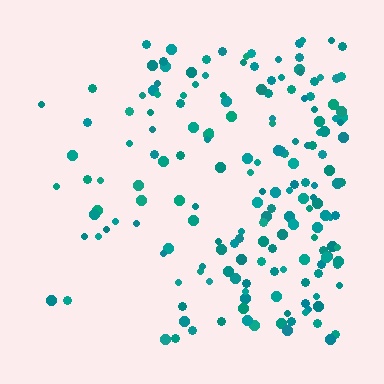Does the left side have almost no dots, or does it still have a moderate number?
Still a moderate number, just noticeably fewer than the right.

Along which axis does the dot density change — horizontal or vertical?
Horizontal.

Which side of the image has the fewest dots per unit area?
The left.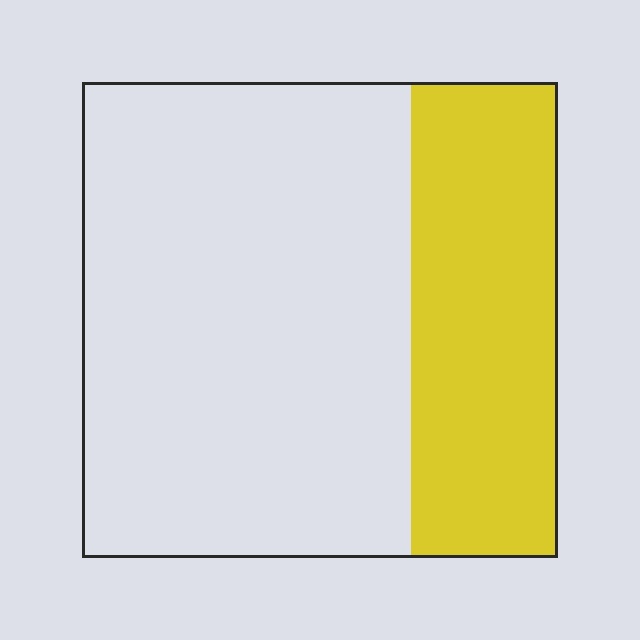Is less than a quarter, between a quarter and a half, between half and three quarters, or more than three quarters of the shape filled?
Between a quarter and a half.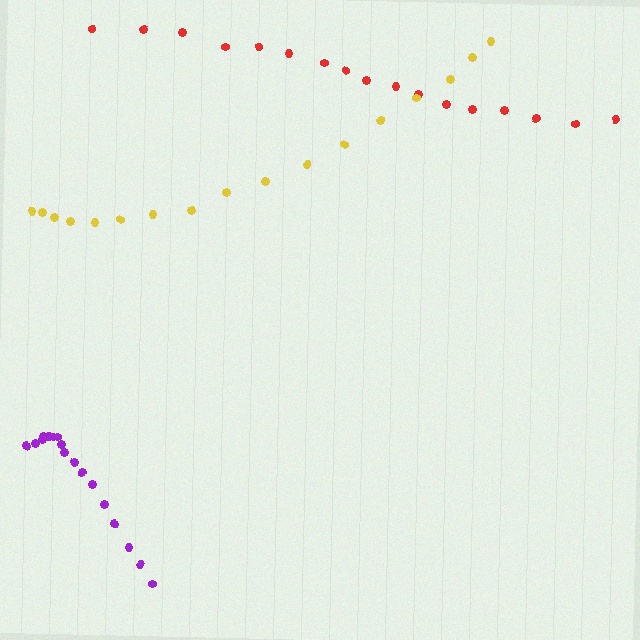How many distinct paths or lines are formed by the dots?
There are 3 distinct paths.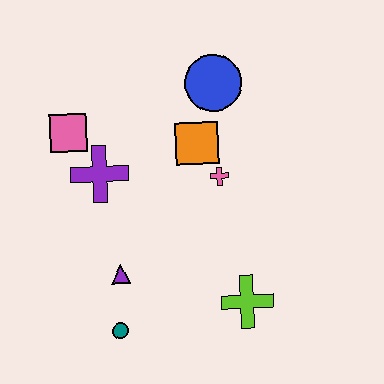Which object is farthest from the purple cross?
The lime cross is farthest from the purple cross.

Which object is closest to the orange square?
The pink cross is closest to the orange square.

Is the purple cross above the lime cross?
Yes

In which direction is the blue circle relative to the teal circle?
The blue circle is above the teal circle.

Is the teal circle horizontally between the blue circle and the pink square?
Yes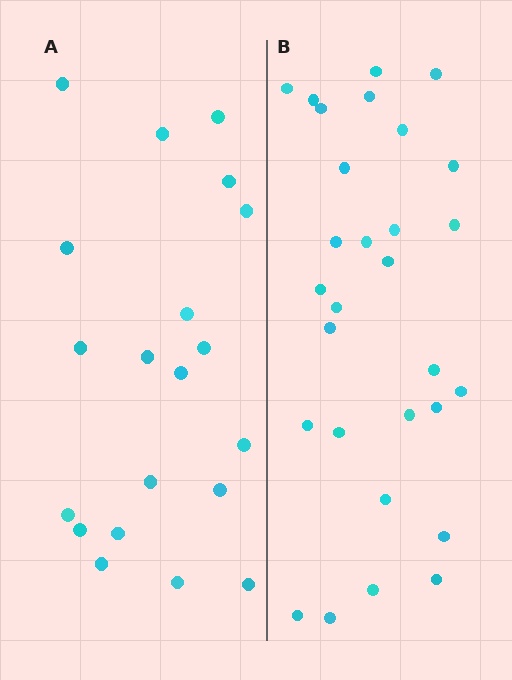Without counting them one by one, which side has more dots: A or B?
Region B (the right region) has more dots.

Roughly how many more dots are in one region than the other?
Region B has roughly 8 or so more dots than region A.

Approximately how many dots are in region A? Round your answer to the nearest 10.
About 20 dots.